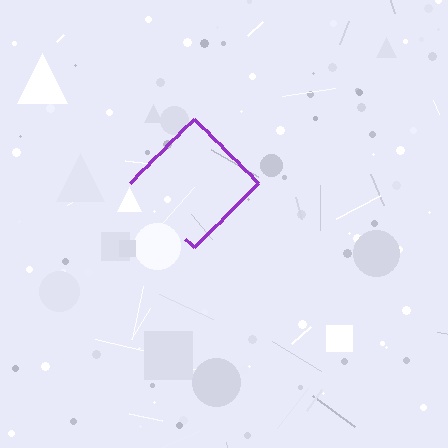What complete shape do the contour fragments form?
The contour fragments form a diamond.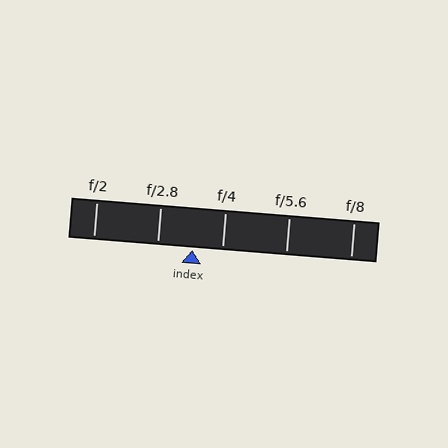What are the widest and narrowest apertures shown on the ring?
The widest aperture shown is f/2 and the narrowest is f/8.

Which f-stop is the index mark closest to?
The index mark is closest to f/4.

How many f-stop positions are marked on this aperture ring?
There are 5 f-stop positions marked.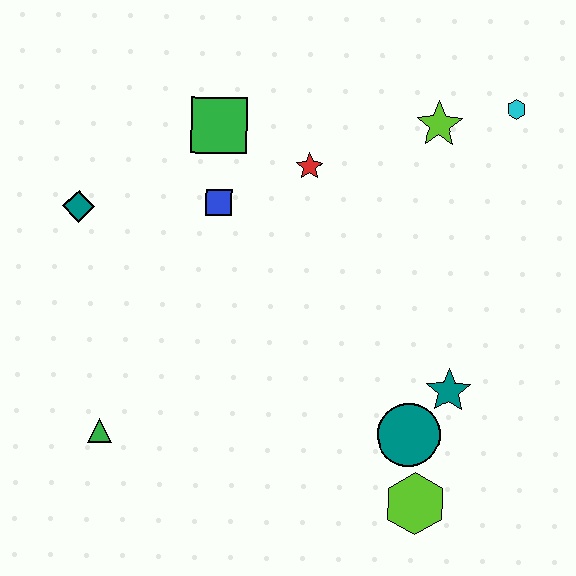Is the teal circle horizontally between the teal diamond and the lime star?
Yes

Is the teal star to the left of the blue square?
No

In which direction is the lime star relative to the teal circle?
The lime star is above the teal circle.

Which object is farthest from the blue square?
The lime hexagon is farthest from the blue square.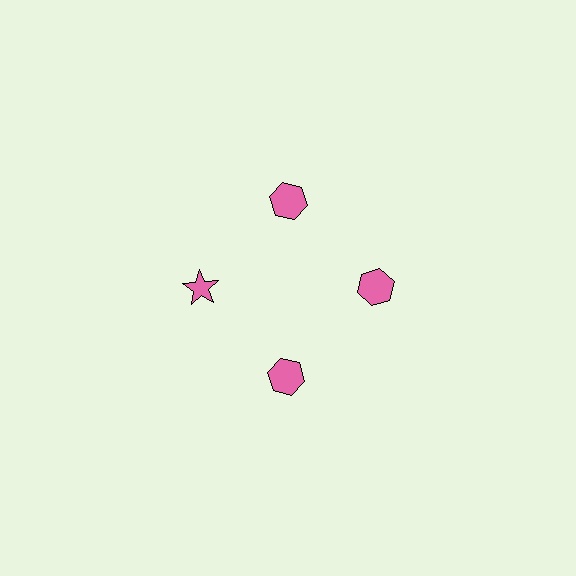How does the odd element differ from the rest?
It has a different shape: star instead of hexagon.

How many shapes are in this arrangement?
There are 4 shapes arranged in a ring pattern.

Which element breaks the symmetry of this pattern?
The pink star at roughly the 9 o'clock position breaks the symmetry. All other shapes are pink hexagons.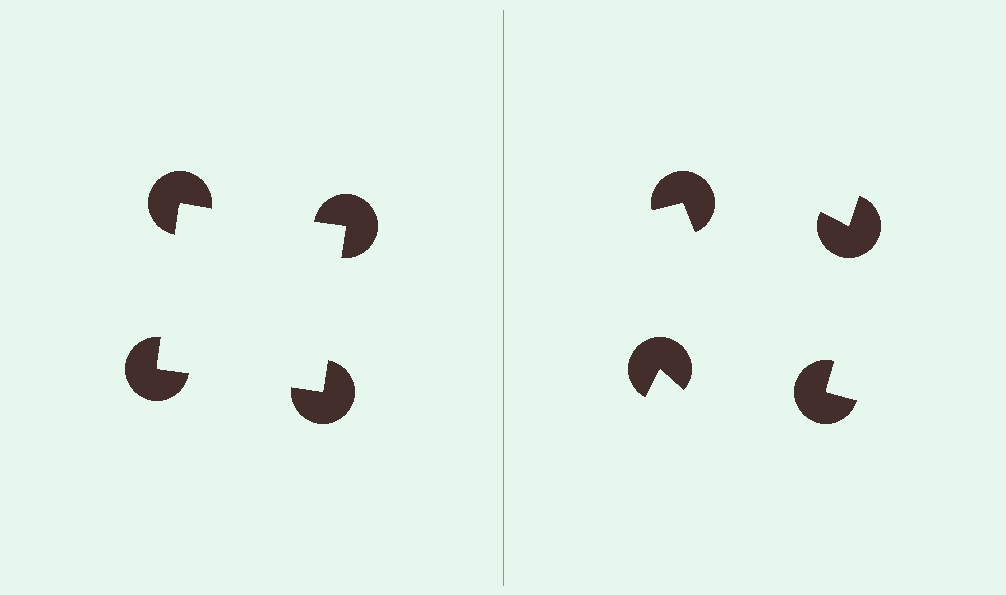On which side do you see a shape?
An illusory square appears on the left side. On the right side the wedge cuts are rotated, so no coherent shape forms.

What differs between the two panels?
The pac-man discs are positioned identically on both sides; only the wedge orientations differ. On the left they align to a square; on the right they are misaligned.